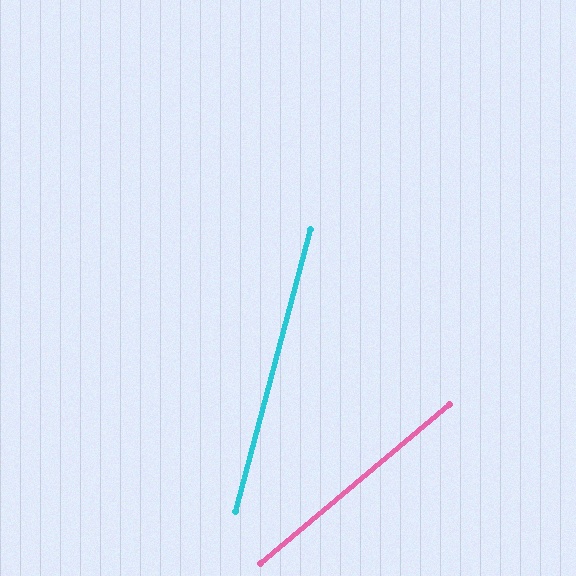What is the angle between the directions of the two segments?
Approximately 35 degrees.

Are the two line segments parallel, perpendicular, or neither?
Neither parallel nor perpendicular — they differ by about 35°.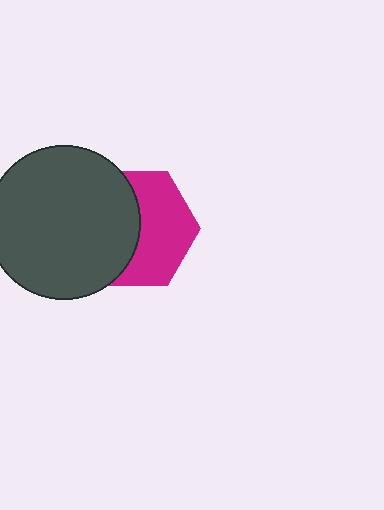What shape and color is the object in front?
The object in front is a dark gray circle.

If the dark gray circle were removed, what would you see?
You would see the complete magenta hexagon.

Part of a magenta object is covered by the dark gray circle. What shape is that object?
It is a hexagon.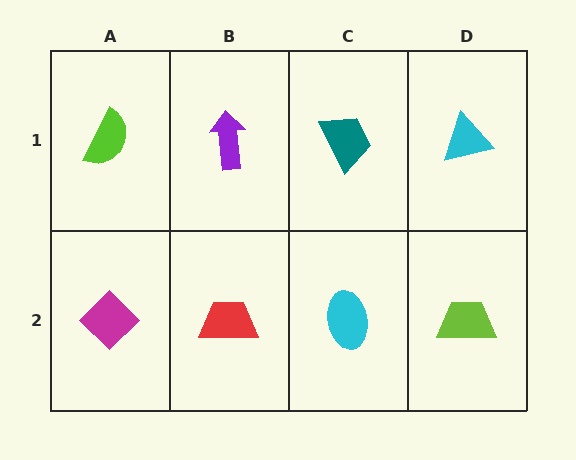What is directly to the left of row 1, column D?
A teal trapezoid.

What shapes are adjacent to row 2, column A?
A lime semicircle (row 1, column A), a red trapezoid (row 2, column B).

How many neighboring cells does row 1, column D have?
2.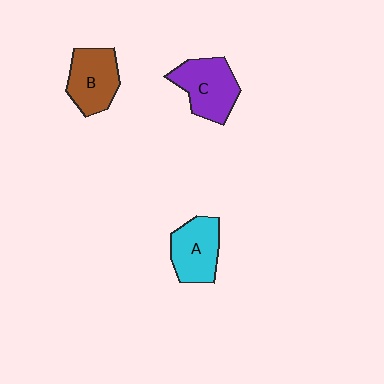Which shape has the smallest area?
Shape A (cyan).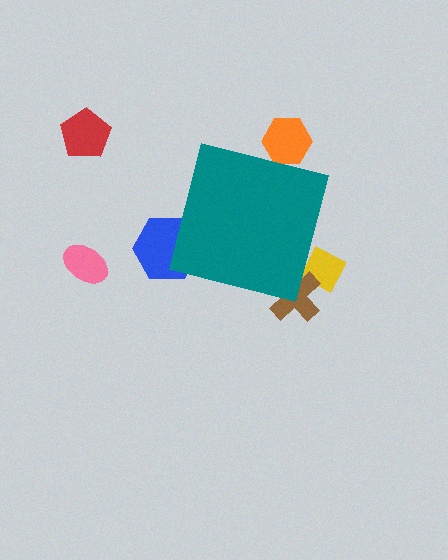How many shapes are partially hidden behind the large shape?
4 shapes are partially hidden.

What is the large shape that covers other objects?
A teal square.